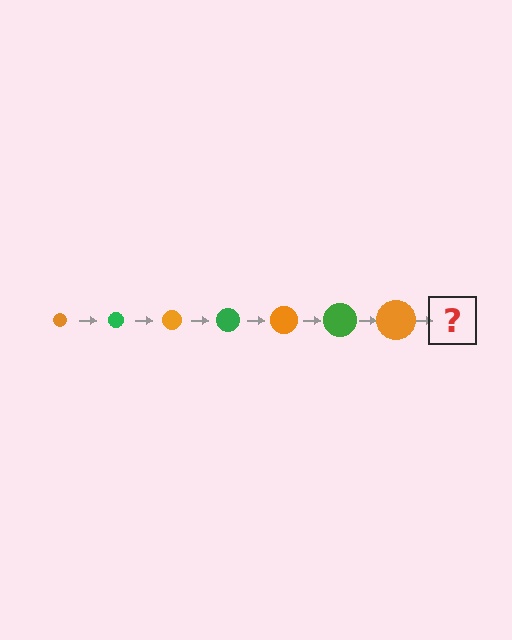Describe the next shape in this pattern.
It should be a green circle, larger than the previous one.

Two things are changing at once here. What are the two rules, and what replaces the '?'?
The two rules are that the circle grows larger each step and the color cycles through orange and green. The '?' should be a green circle, larger than the previous one.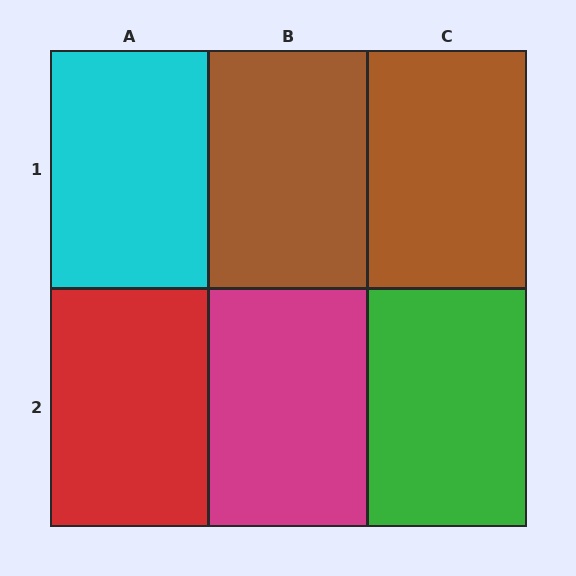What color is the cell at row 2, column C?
Green.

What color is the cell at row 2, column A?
Red.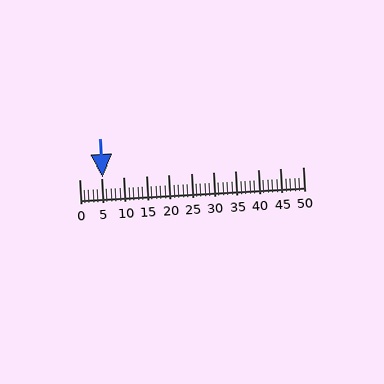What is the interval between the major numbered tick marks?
The major tick marks are spaced 5 units apart.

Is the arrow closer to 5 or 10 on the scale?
The arrow is closer to 5.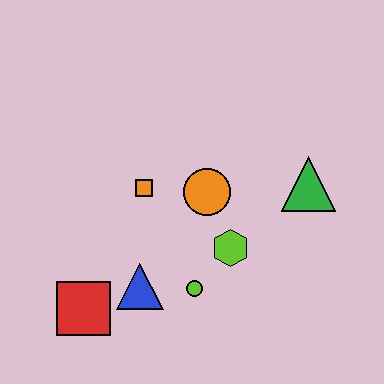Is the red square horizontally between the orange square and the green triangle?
No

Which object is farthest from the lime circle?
The green triangle is farthest from the lime circle.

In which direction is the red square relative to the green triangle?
The red square is to the left of the green triangle.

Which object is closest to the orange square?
The orange circle is closest to the orange square.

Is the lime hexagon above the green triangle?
No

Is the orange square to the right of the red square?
Yes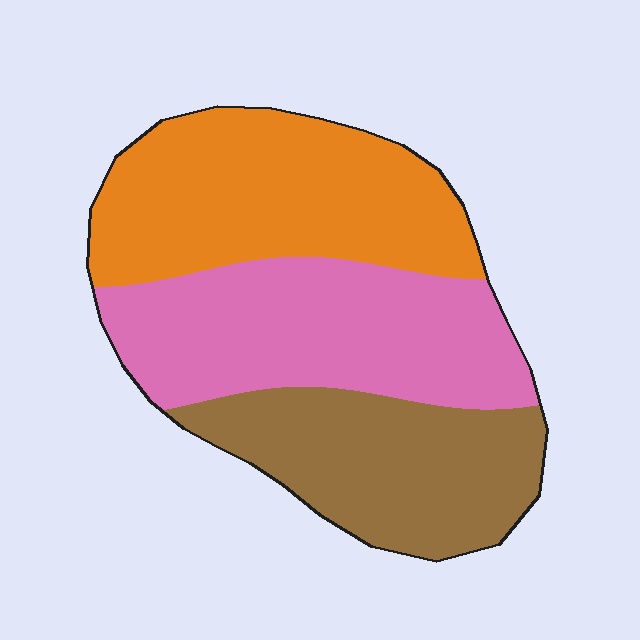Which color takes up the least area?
Brown, at roughly 30%.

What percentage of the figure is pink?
Pink covers 36% of the figure.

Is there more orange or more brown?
Orange.